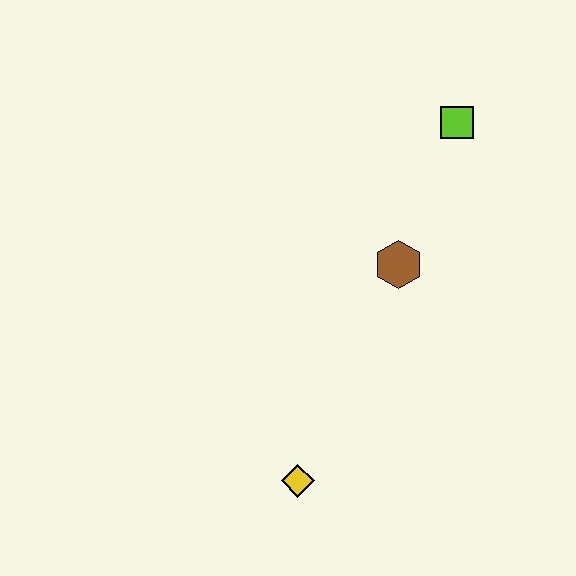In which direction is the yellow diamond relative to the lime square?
The yellow diamond is below the lime square.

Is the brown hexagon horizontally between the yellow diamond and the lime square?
Yes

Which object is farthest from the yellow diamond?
The lime square is farthest from the yellow diamond.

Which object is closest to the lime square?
The brown hexagon is closest to the lime square.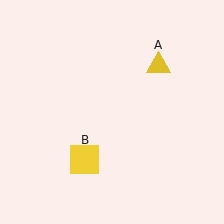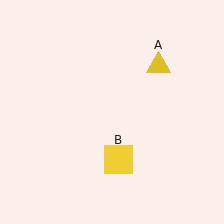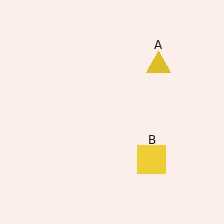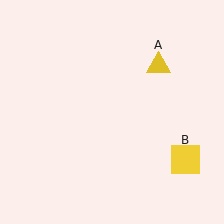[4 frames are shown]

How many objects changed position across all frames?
1 object changed position: yellow square (object B).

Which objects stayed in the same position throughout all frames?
Yellow triangle (object A) remained stationary.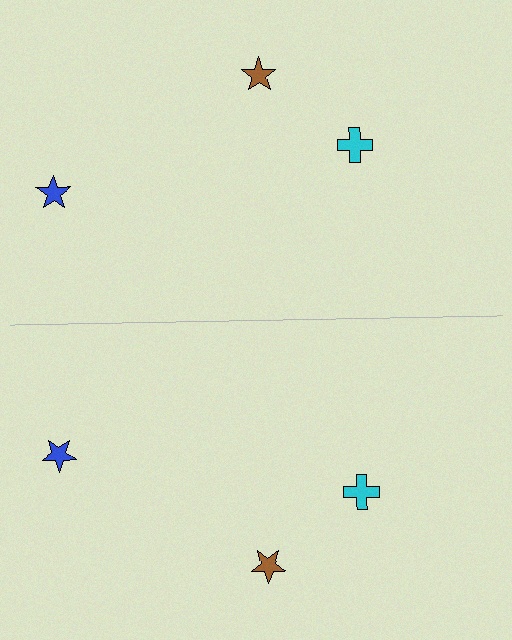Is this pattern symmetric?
Yes, this pattern has bilateral (reflection) symmetry.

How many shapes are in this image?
There are 6 shapes in this image.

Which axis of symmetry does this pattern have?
The pattern has a horizontal axis of symmetry running through the center of the image.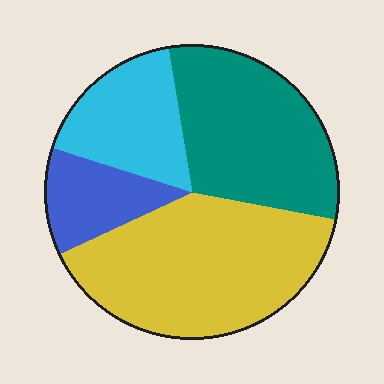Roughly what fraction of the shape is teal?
Teal covers around 30% of the shape.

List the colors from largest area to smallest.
From largest to smallest: yellow, teal, cyan, blue.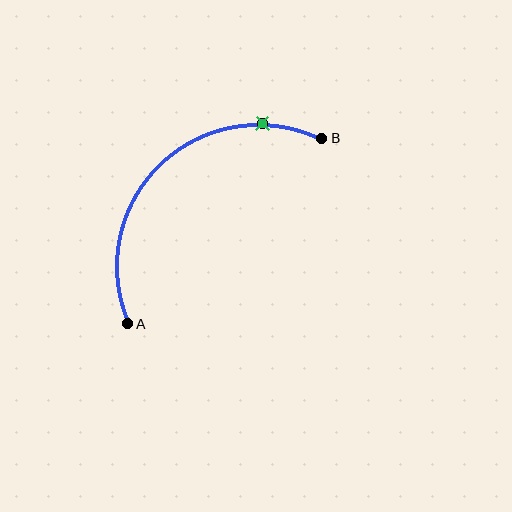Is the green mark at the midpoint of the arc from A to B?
No. The green mark lies on the arc but is closer to endpoint B. The arc midpoint would be at the point on the curve equidistant along the arc from both A and B.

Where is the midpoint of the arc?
The arc midpoint is the point on the curve farthest from the straight line joining A and B. It sits above and to the left of that line.